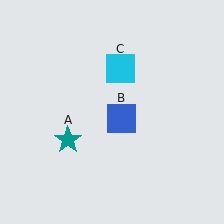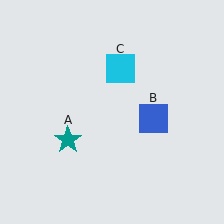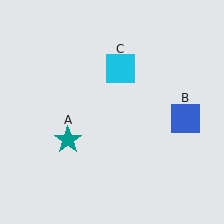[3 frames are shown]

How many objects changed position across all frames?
1 object changed position: blue square (object B).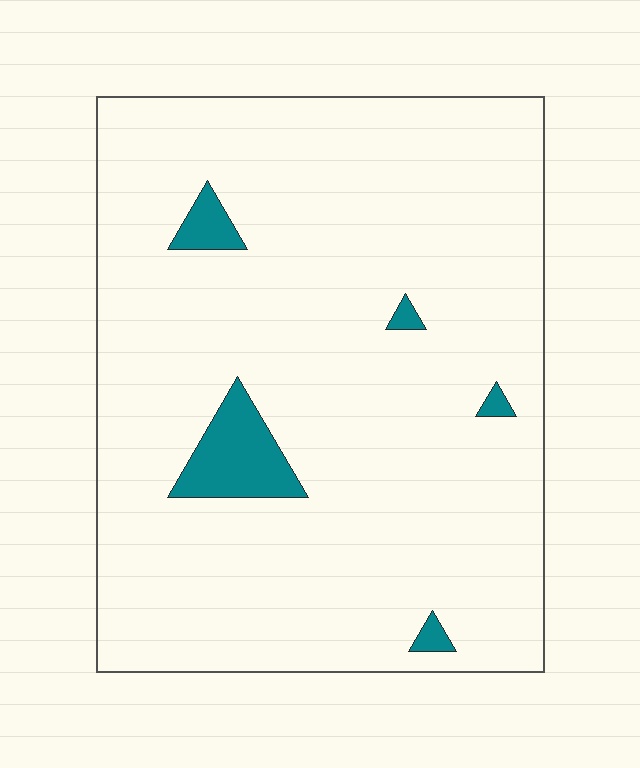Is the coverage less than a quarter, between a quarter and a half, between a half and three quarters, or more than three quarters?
Less than a quarter.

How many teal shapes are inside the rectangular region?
5.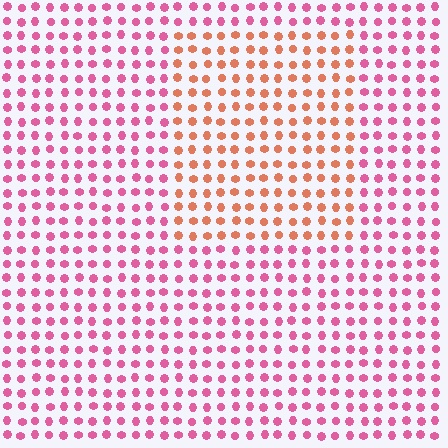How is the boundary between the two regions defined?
The boundary is defined purely by a slight shift in hue (about 44 degrees). Spacing, size, and orientation are identical on both sides.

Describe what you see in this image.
The image is filled with small pink elements in a uniform arrangement. A rectangle-shaped region is visible where the elements are tinted to a slightly different hue, forming a subtle color boundary.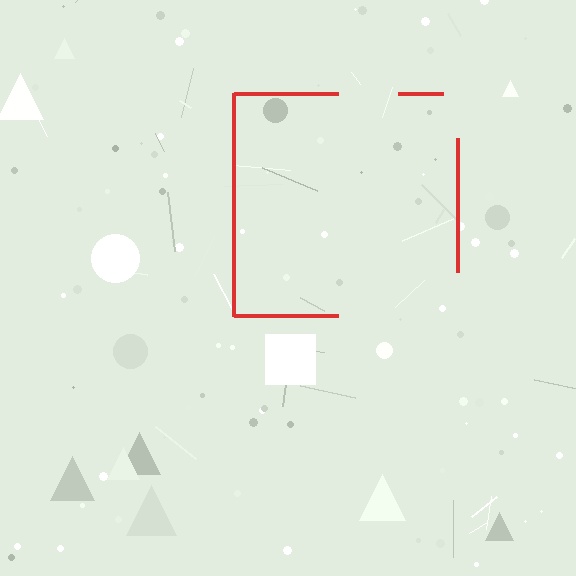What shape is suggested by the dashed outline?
The dashed outline suggests a square.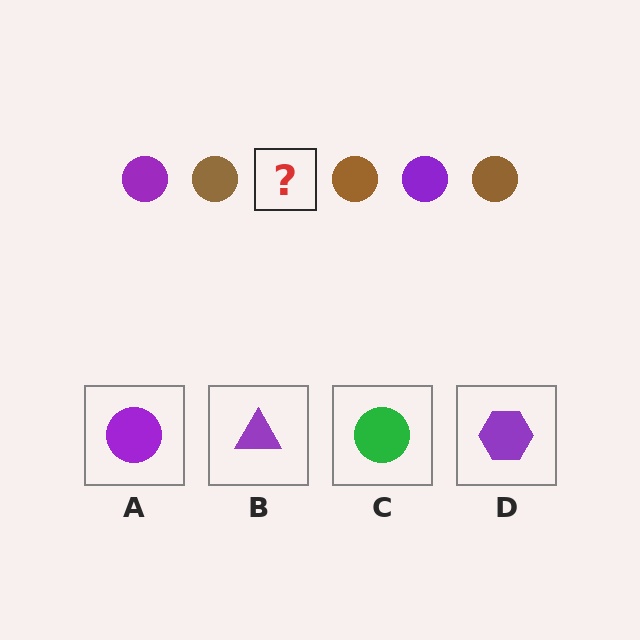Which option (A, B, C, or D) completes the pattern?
A.